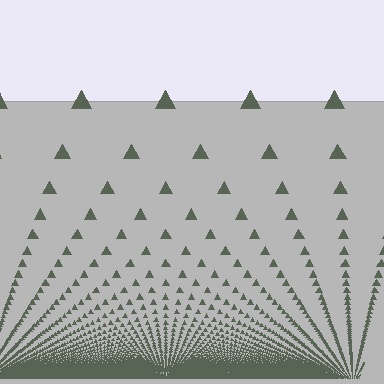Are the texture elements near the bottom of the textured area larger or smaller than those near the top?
Smaller. The gradient is inverted — elements near the bottom are smaller and denser.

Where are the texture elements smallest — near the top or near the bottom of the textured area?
Near the bottom.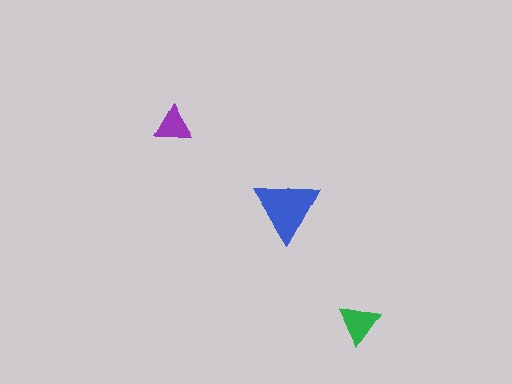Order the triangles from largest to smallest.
the blue one, the green one, the purple one.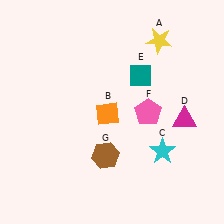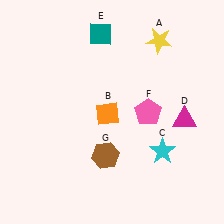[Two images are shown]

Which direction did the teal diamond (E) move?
The teal diamond (E) moved up.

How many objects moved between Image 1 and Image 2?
1 object moved between the two images.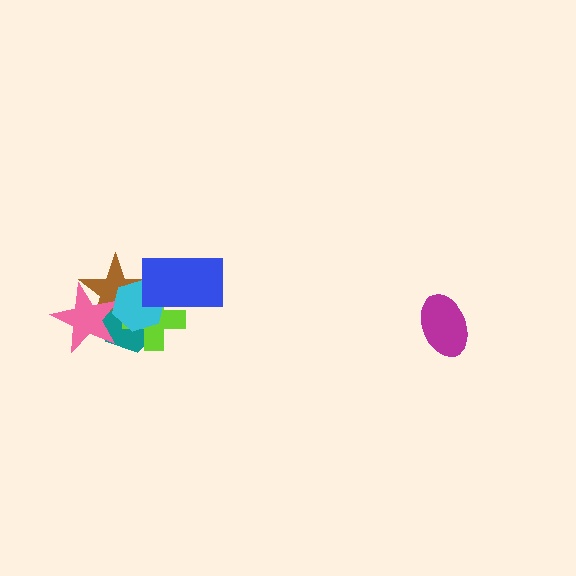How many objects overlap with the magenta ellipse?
0 objects overlap with the magenta ellipse.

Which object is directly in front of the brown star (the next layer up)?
The pink star is directly in front of the brown star.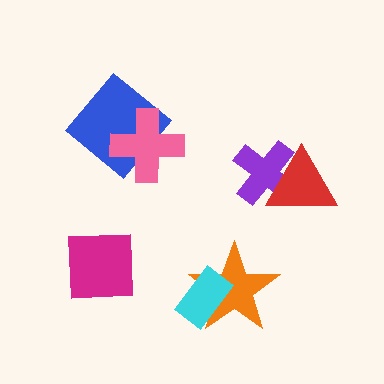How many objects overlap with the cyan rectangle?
1 object overlaps with the cyan rectangle.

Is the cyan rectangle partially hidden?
No, no other shape covers it.